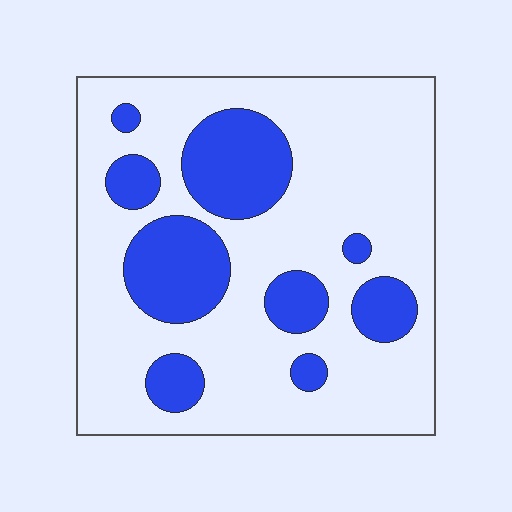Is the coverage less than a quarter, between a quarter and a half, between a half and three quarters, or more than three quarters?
Between a quarter and a half.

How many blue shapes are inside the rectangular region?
9.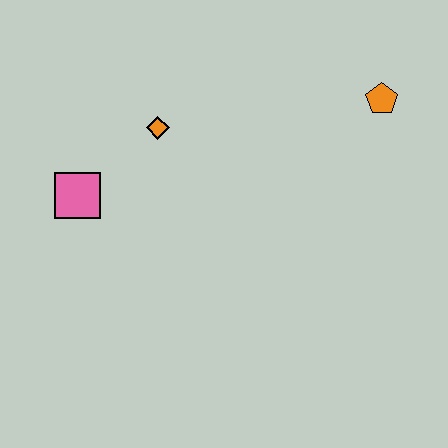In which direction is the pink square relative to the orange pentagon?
The pink square is to the left of the orange pentagon.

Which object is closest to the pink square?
The orange diamond is closest to the pink square.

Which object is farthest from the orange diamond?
The orange pentagon is farthest from the orange diamond.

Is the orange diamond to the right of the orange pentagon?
No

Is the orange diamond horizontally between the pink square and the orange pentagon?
Yes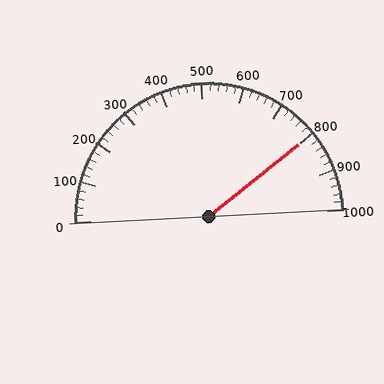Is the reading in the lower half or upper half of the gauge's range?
The reading is in the upper half of the range (0 to 1000).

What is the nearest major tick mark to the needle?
The nearest major tick mark is 800.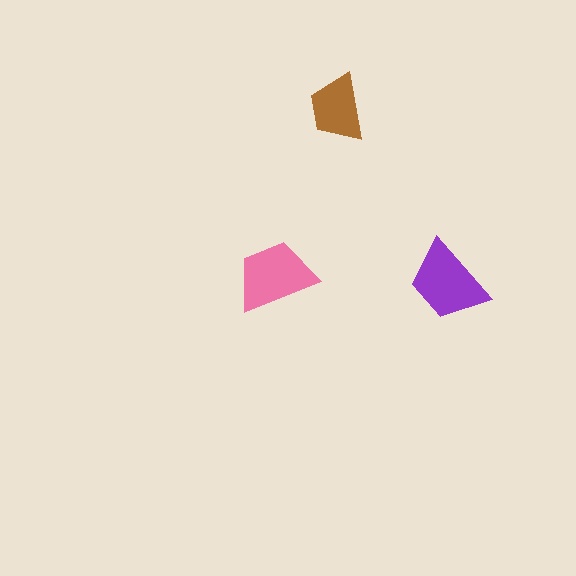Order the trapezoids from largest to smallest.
the purple one, the pink one, the brown one.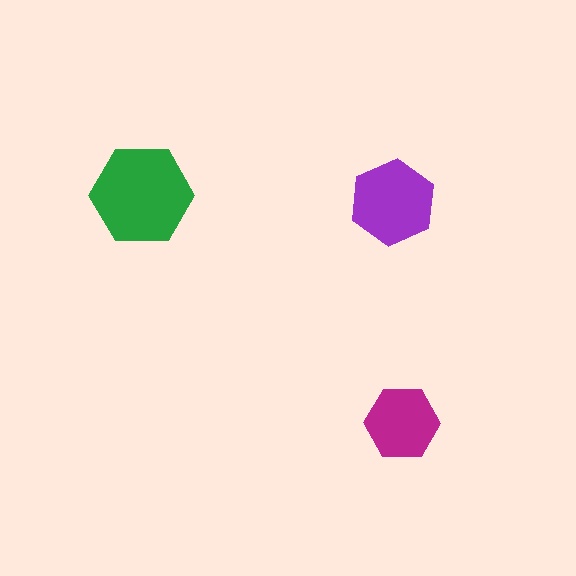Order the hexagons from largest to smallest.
the green one, the purple one, the magenta one.